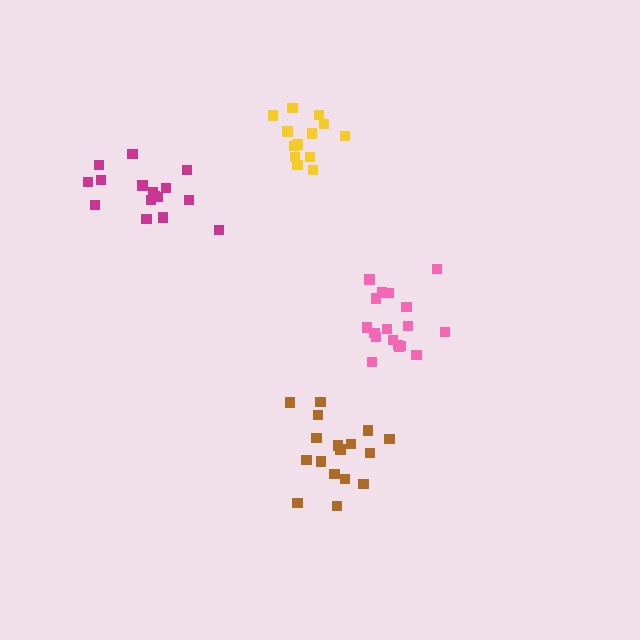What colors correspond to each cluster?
The clusters are colored: yellow, magenta, pink, brown.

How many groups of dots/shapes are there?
There are 4 groups.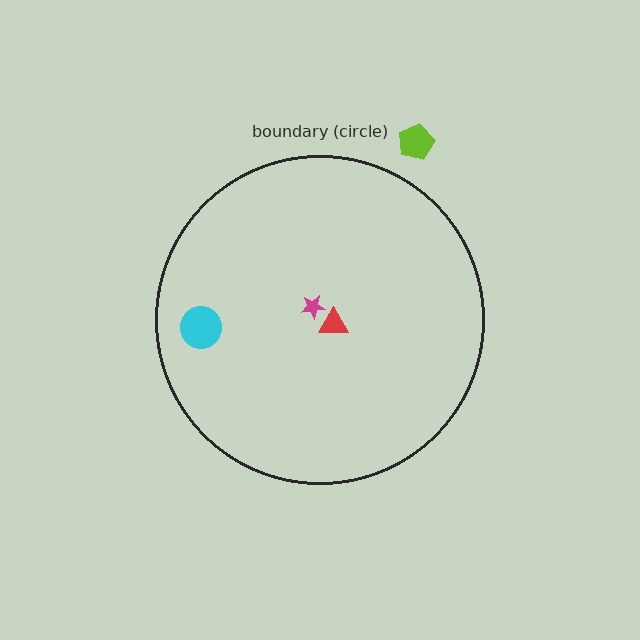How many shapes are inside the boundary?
3 inside, 1 outside.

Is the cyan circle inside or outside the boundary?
Inside.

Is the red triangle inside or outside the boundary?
Inside.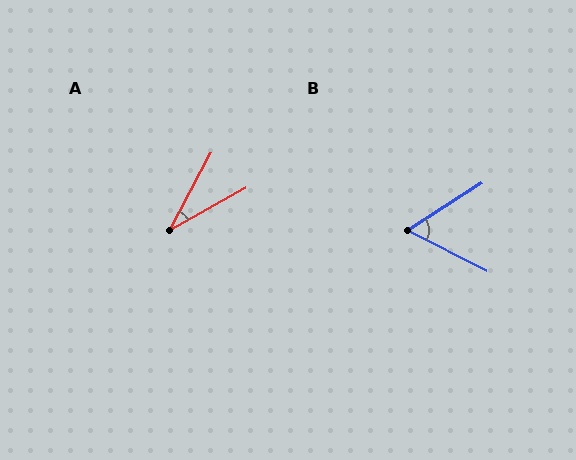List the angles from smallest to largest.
A (33°), B (60°).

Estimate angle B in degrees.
Approximately 60 degrees.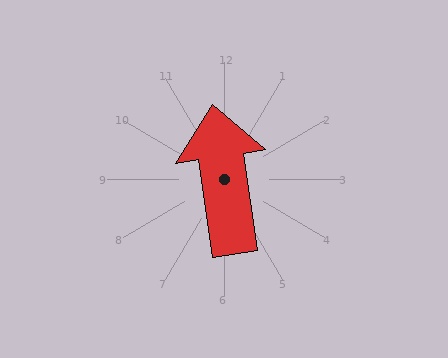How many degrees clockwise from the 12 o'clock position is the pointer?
Approximately 351 degrees.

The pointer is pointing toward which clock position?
Roughly 12 o'clock.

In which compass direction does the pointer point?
North.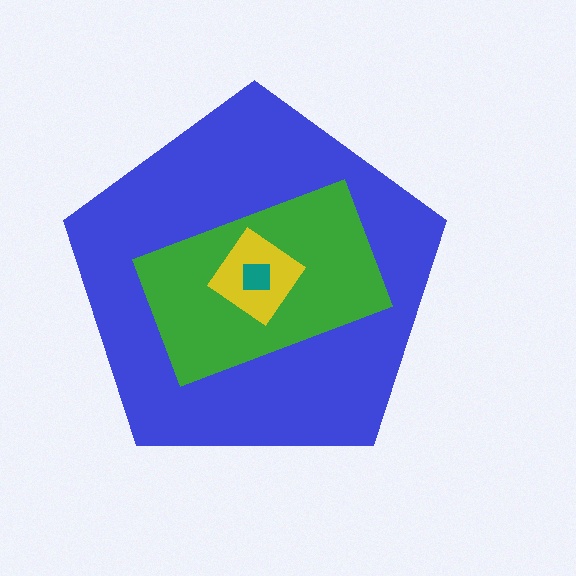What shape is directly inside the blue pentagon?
The green rectangle.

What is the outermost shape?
The blue pentagon.